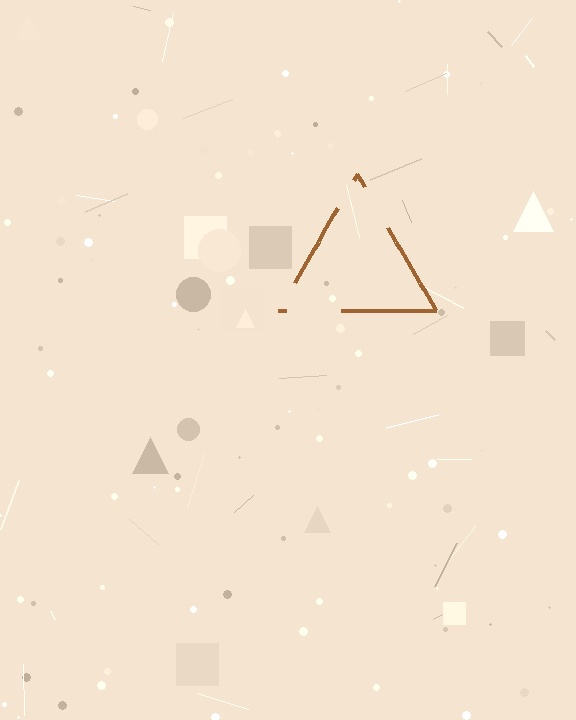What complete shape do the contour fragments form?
The contour fragments form a triangle.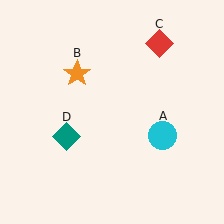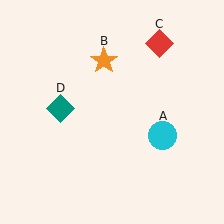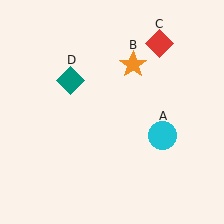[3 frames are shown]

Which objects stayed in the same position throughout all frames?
Cyan circle (object A) and red diamond (object C) remained stationary.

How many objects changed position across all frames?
2 objects changed position: orange star (object B), teal diamond (object D).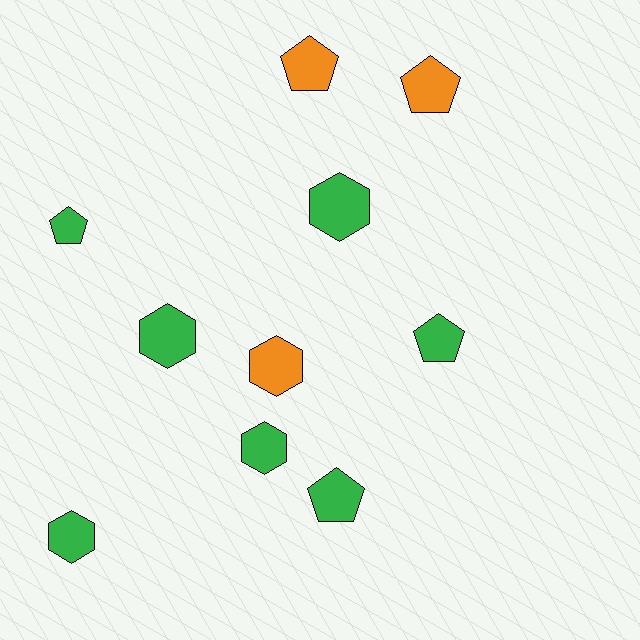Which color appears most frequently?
Green, with 7 objects.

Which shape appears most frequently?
Hexagon, with 5 objects.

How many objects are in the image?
There are 10 objects.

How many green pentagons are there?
There are 3 green pentagons.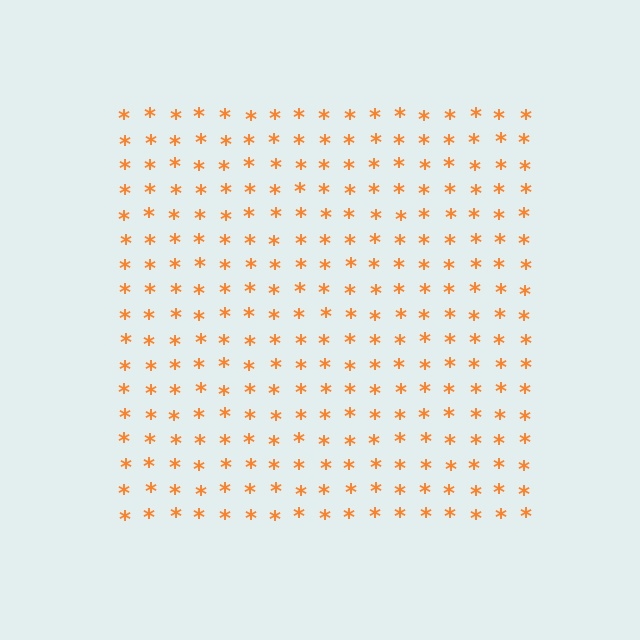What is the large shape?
The large shape is a square.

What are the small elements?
The small elements are asterisks.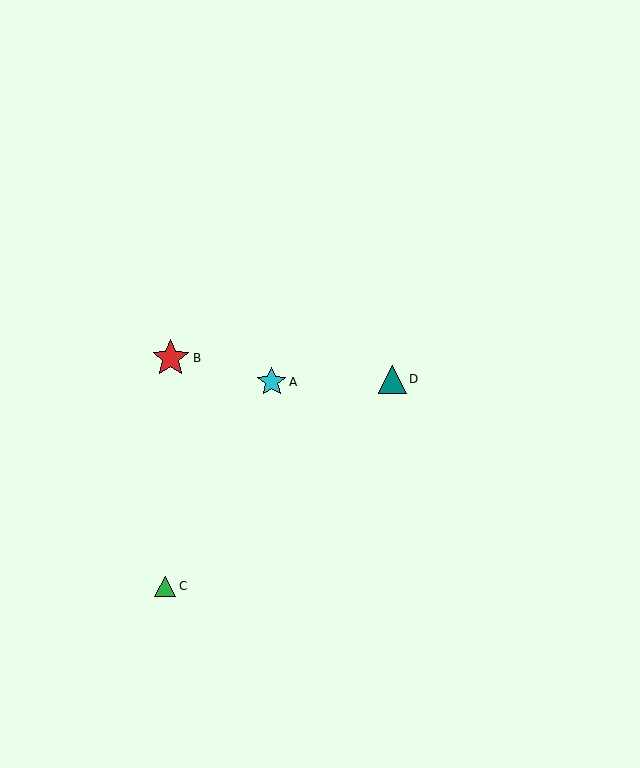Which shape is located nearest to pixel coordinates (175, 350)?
The red star (labeled B) at (171, 358) is nearest to that location.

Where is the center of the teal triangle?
The center of the teal triangle is at (392, 379).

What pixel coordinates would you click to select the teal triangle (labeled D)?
Click at (392, 379) to select the teal triangle D.